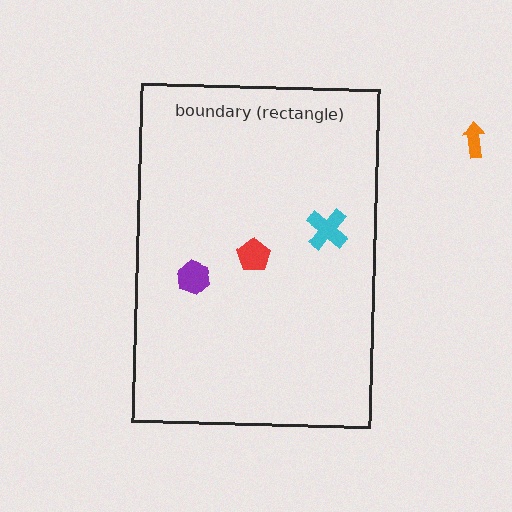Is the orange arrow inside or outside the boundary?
Outside.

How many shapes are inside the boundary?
3 inside, 1 outside.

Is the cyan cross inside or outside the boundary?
Inside.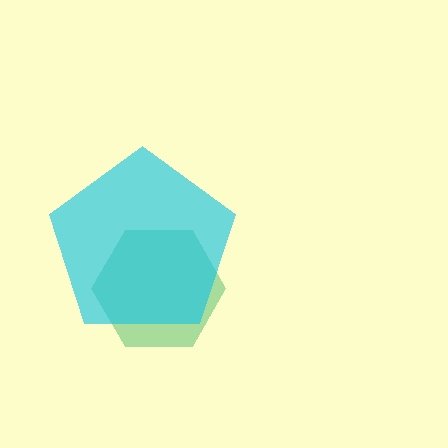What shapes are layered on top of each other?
The layered shapes are: a green hexagon, a cyan pentagon.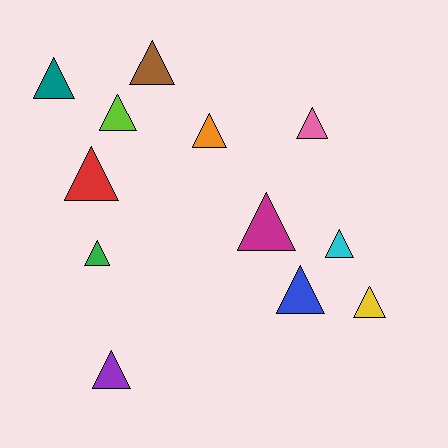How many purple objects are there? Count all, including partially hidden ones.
There is 1 purple object.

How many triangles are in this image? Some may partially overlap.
There are 12 triangles.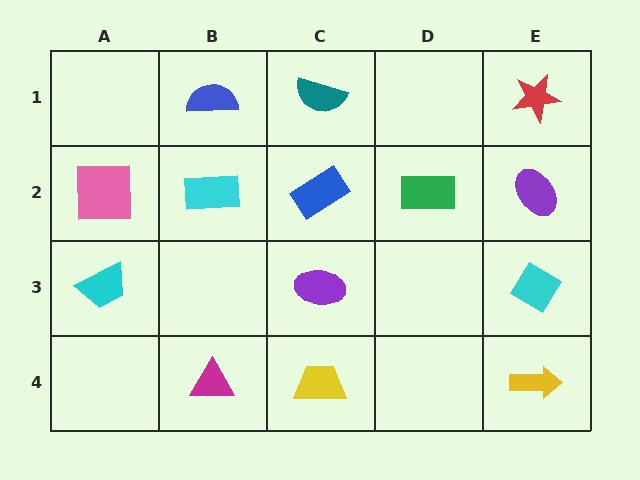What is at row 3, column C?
A purple ellipse.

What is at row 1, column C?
A teal semicircle.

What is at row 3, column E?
A cyan diamond.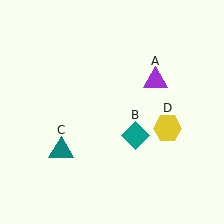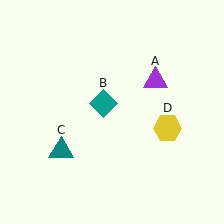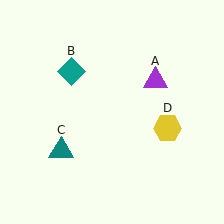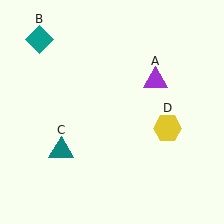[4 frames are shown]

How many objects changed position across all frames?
1 object changed position: teal diamond (object B).